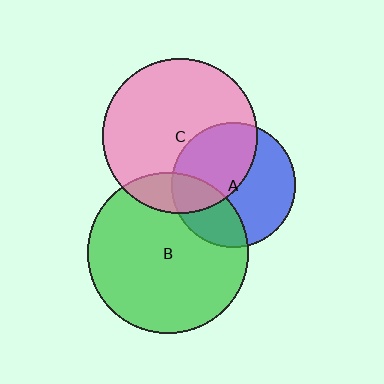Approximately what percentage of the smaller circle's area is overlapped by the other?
Approximately 30%.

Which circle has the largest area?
Circle B (green).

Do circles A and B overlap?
Yes.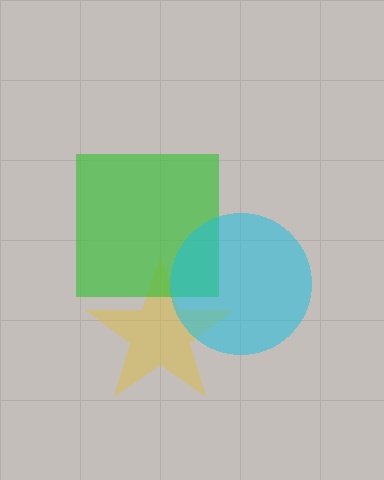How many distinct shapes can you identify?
There are 3 distinct shapes: a yellow star, a green square, a cyan circle.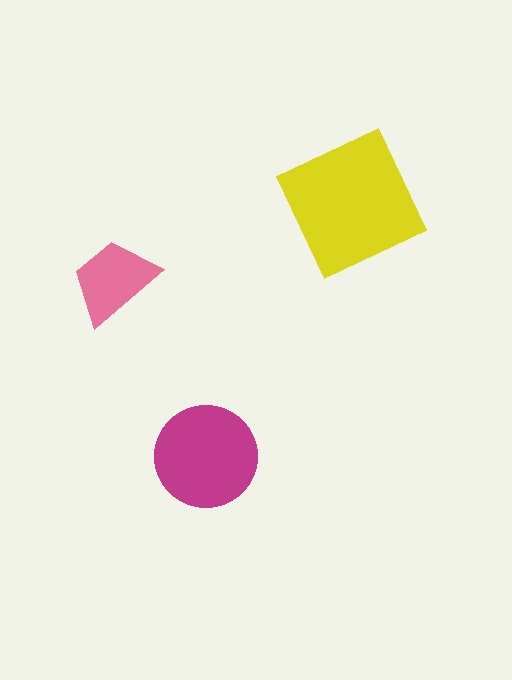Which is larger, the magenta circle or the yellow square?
The yellow square.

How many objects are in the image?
There are 3 objects in the image.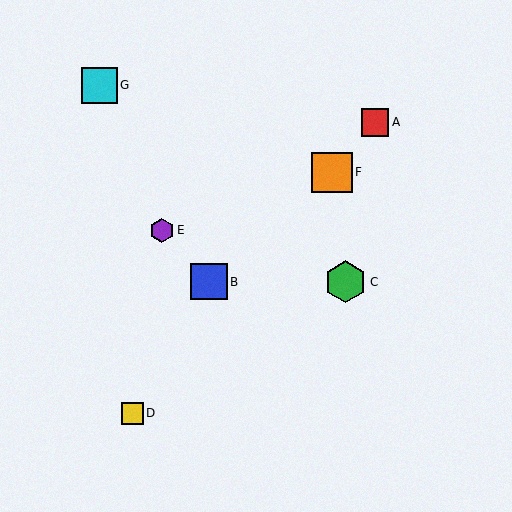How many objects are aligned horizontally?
2 objects (B, C) are aligned horizontally.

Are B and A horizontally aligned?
No, B is at y≈282 and A is at y≈122.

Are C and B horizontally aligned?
Yes, both are at y≈282.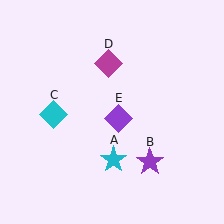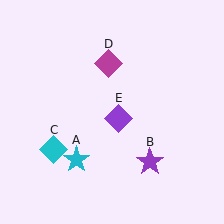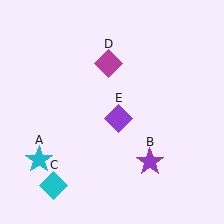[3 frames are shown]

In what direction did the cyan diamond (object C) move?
The cyan diamond (object C) moved down.